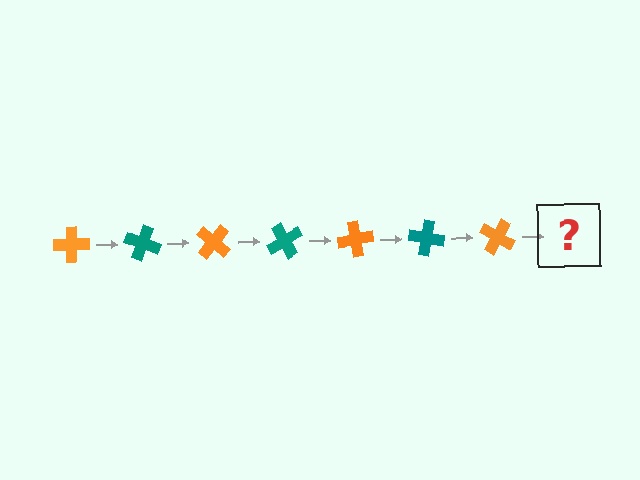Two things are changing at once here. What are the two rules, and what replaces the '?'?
The two rules are that it rotates 20 degrees each step and the color cycles through orange and teal. The '?' should be a teal cross, rotated 140 degrees from the start.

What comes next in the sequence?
The next element should be a teal cross, rotated 140 degrees from the start.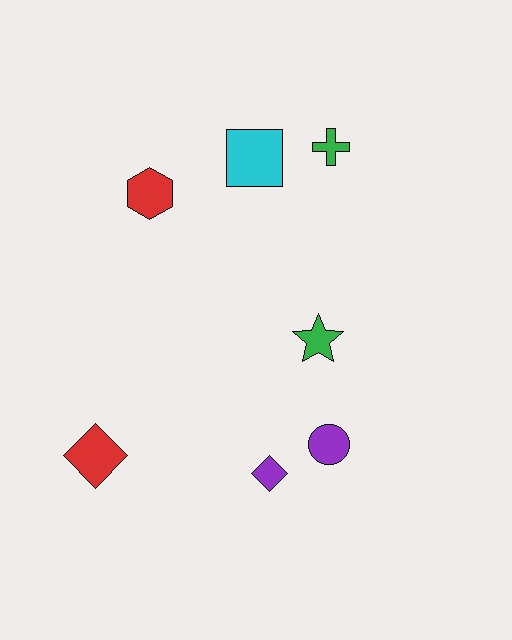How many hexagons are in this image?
There is 1 hexagon.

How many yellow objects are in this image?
There are no yellow objects.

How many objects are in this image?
There are 7 objects.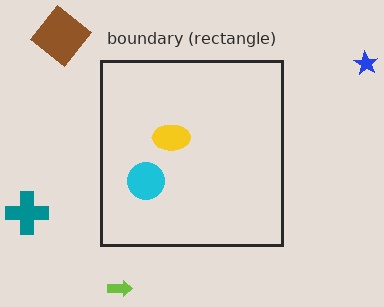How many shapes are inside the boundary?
2 inside, 4 outside.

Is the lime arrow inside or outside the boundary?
Outside.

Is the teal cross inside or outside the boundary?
Outside.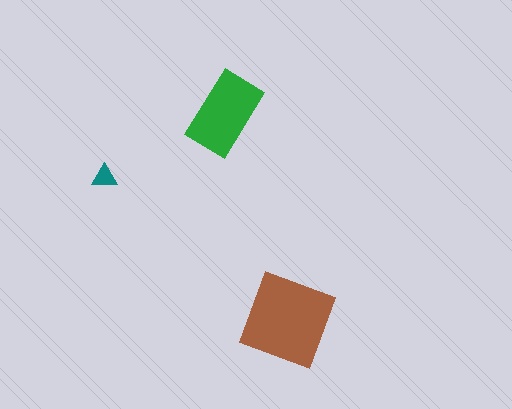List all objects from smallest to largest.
The teal triangle, the green rectangle, the brown diamond.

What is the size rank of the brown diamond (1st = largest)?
1st.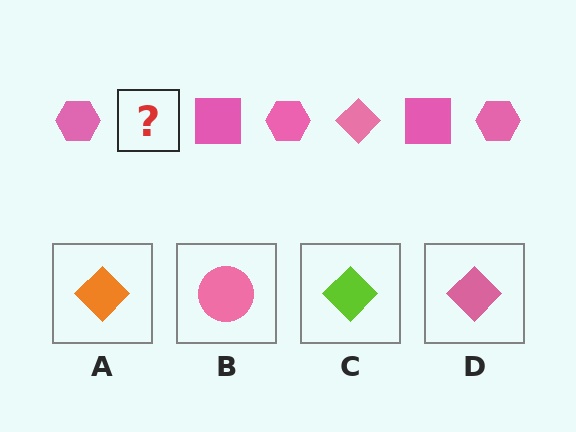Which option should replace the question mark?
Option D.